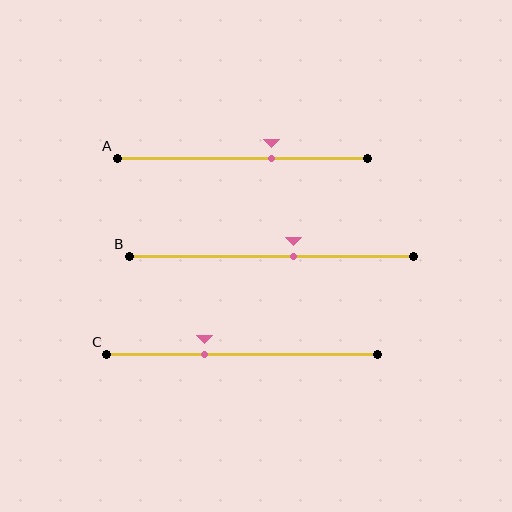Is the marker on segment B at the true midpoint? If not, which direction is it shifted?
No, the marker on segment B is shifted to the right by about 8% of the segment length.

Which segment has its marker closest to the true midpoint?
Segment B has its marker closest to the true midpoint.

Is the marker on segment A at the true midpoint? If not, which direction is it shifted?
No, the marker on segment A is shifted to the right by about 12% of the segment length.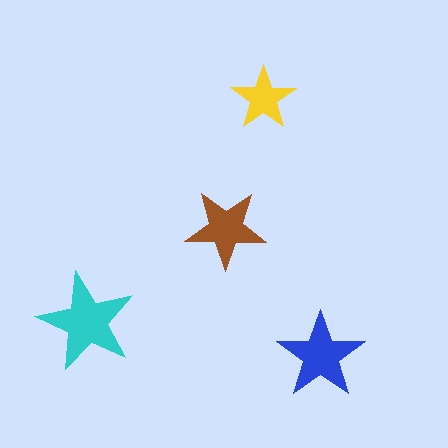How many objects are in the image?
There are 4 objects in the image.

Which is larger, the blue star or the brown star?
The blue one.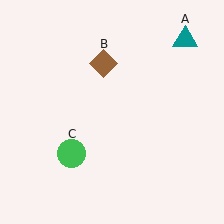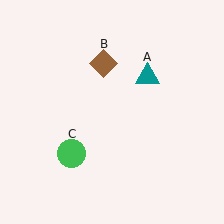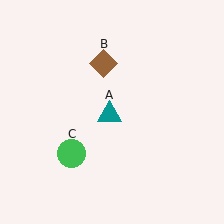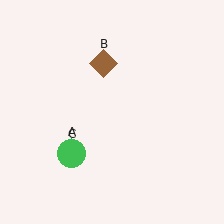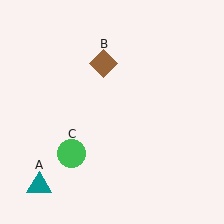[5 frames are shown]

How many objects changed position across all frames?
1 object changed position: teal triangle (object A).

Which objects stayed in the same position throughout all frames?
Brown diamond (object B) and green circle (object C) remained stationary.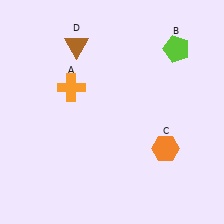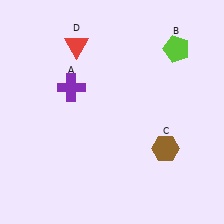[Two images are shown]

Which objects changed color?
A changed from orange to purple. C changed from orange to brown. D changed from brown to red.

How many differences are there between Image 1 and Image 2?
There are 3 differences between the two images.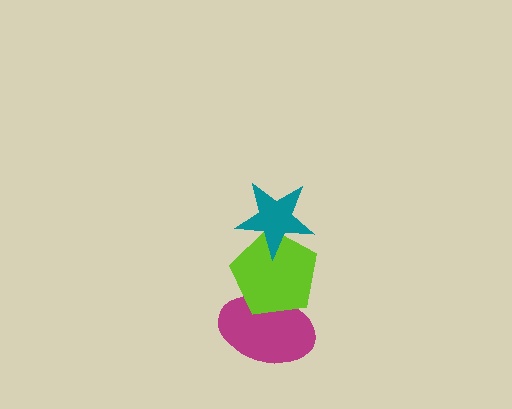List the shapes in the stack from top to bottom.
From top to bottom: the teal star, the lime pentagon, the magenta ellipse.